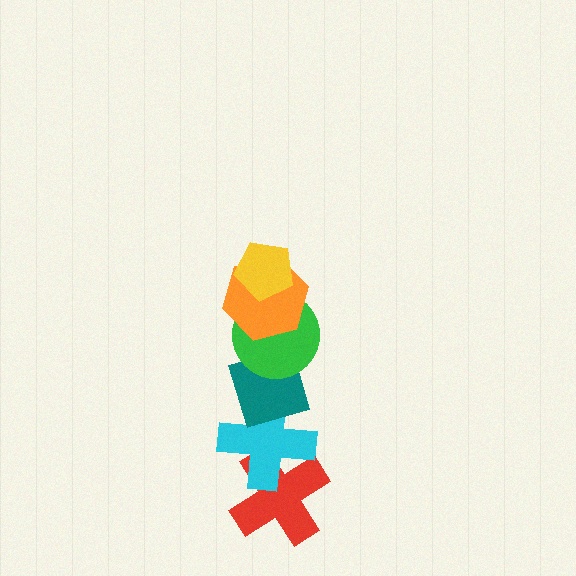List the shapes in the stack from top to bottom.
From top to bottom: the yellow pentagon, the orange hexagon, the green circle, the teal diamond, the cyan cross, the red cross.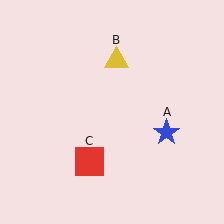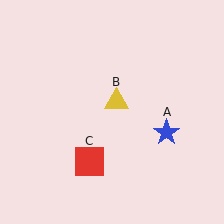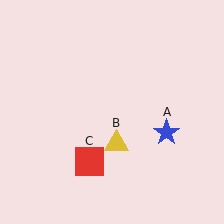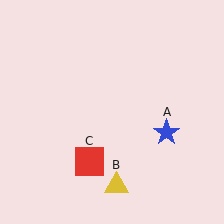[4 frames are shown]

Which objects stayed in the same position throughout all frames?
Blue star (object A) and red square (object C) remained stationary.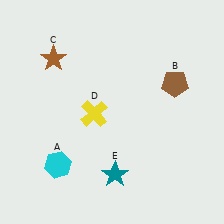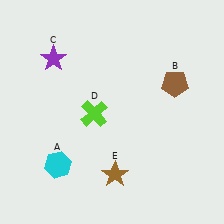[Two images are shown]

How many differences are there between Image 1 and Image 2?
There are 3 differences between the two images.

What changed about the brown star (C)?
In Image 1, C is brown. In Image 2, it changed to purple.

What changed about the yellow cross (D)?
In Image 1, D is yellow. In Image 2, it changed to lime.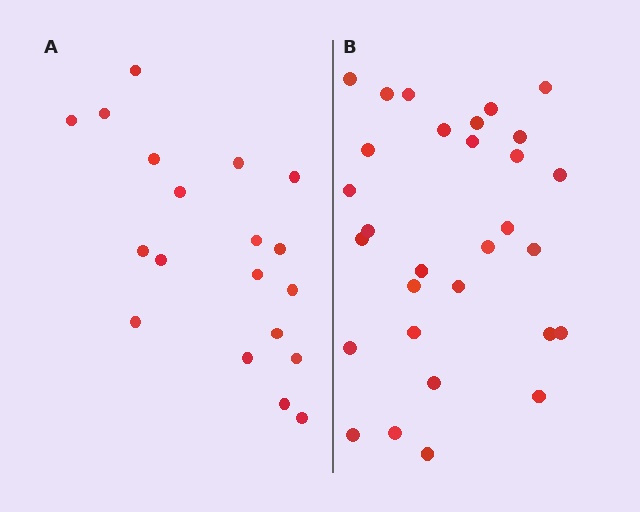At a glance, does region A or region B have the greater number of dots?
Region B (the right region) has more dots.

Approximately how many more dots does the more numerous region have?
Region B has roughly 12 or so more dots than region A.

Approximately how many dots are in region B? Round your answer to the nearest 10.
About 30 dots.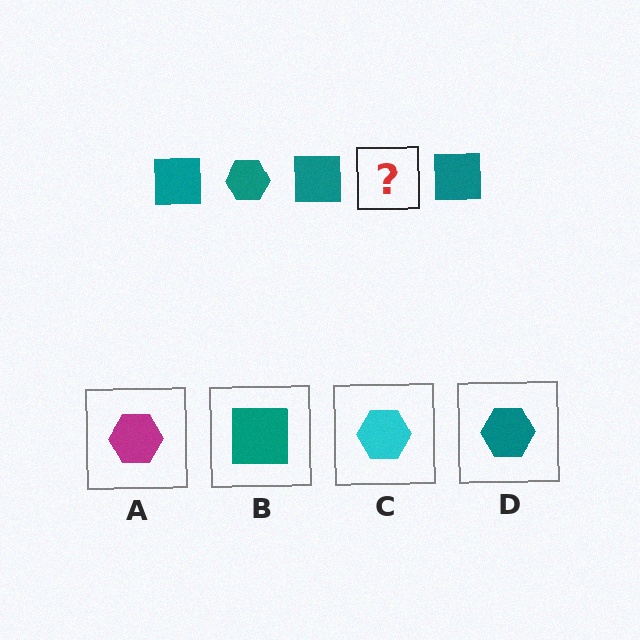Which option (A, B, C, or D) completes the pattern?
D.